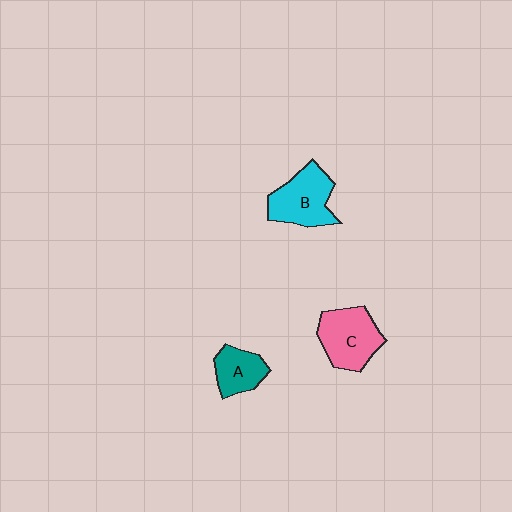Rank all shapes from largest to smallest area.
From largest to smallest: C (pink), B (cyan), A (teal).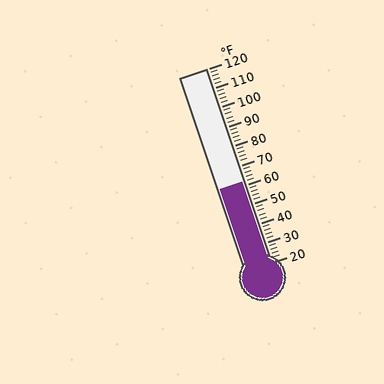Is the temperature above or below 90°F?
The temperature is below 90°F.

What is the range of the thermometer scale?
The thermometer scale ranges from 20°F to 120°F.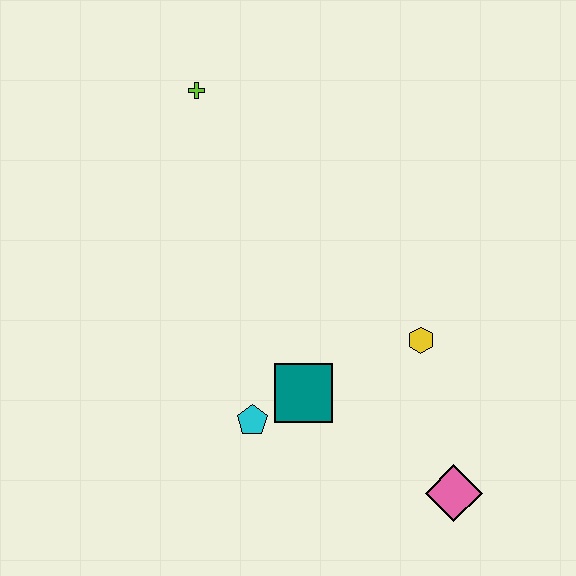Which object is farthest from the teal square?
The lime cross is farthest from the teal square.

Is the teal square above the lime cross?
No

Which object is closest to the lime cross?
The teal square is closest to the lime cross.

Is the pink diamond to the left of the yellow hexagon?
No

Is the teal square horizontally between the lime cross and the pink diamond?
Yes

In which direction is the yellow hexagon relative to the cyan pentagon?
The yellow hexagon is to the right of the cyan pentagon.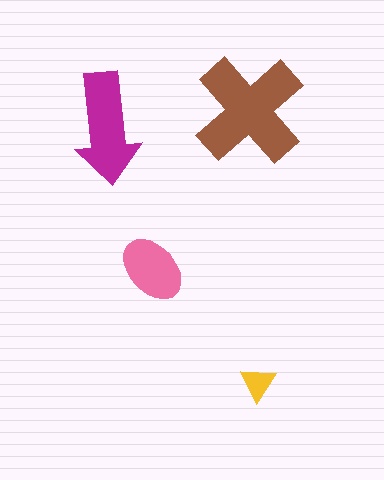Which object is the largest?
The brown cross.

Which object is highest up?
The brown cross is topmost.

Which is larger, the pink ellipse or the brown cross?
The brown cross.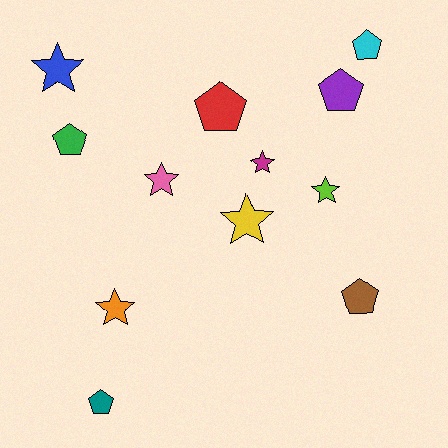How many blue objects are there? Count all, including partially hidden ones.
There is 1 blue object.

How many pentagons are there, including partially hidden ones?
There are 6 pentagons.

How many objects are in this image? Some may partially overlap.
There are 12 objects.